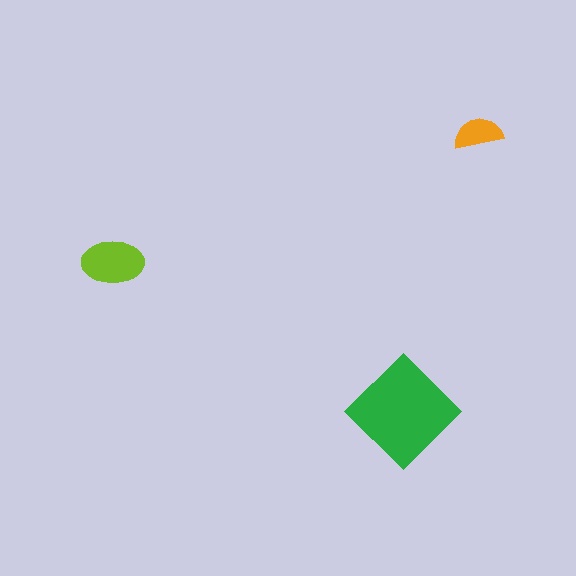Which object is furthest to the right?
The orange semicircle is rightmost.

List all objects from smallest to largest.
The orange semicircle, the lime ellipse, the green diamond.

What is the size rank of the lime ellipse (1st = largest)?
2nd.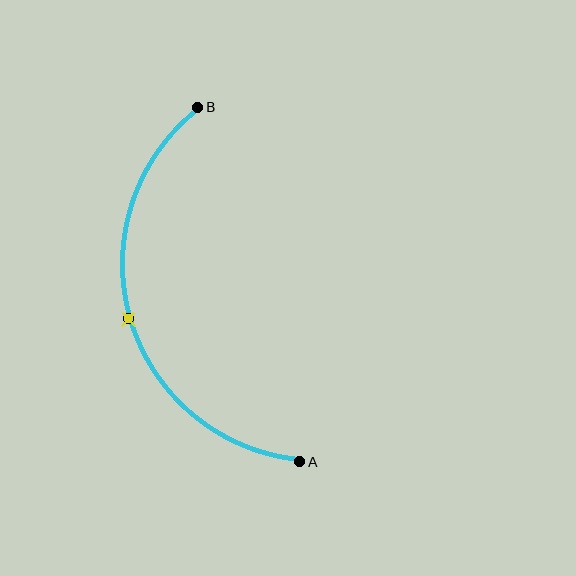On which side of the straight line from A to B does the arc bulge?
The arc bulges to the left of the straight line connecting A and B.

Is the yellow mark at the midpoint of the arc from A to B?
Yes. The yellow mark lies on the arc at equal arc-length from both A and B — it is the arc midpoint.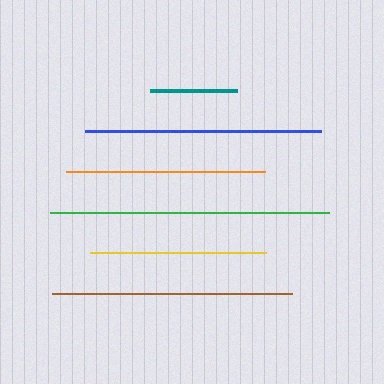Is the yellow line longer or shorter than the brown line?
The brown line is longer than the yellow line.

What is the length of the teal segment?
The teal segment is approximately 86 pixels long.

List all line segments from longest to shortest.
From longest to shortest: green, brown, blue, orange, yellow, teal.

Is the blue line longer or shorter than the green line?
The green line is longer than the blue line.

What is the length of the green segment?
The green segment is approximately 278 pixels long.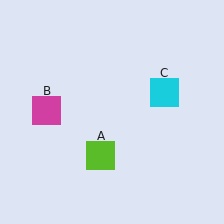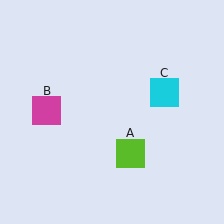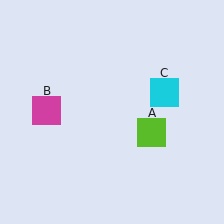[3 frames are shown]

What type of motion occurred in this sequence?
The lime square (object A) rotated counterclockwise around the center of the scene.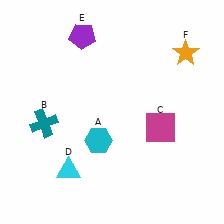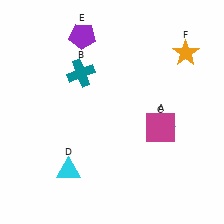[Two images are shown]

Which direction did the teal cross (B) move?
The teal cross (B) moved up.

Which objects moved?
The objects that moved are: the cyan hexagon (A), the teal cross (B).